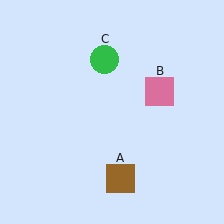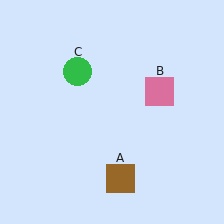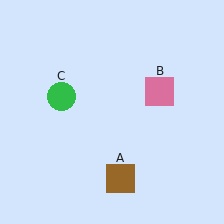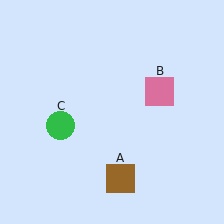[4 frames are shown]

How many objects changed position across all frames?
1 object changed position: green circle (object C).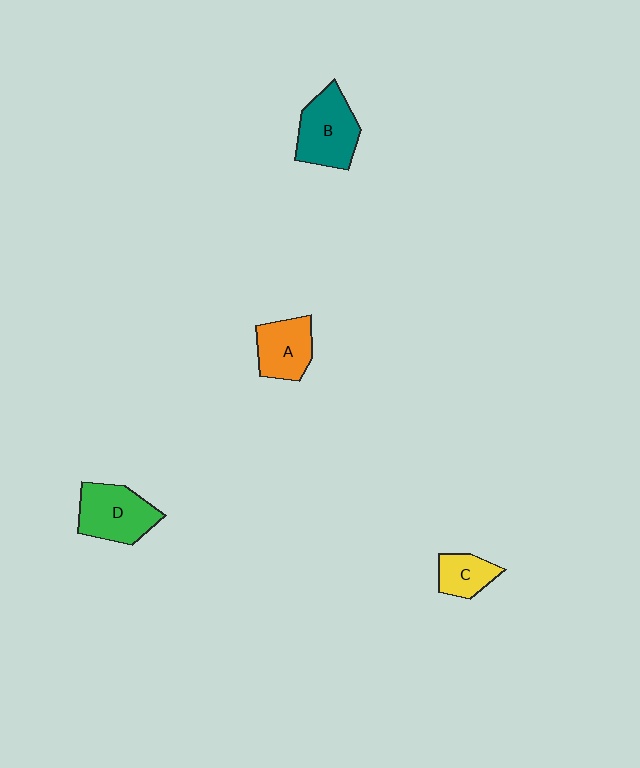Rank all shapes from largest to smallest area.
From largest to smallest: B (teal), D (green), A (orange), C (yellow).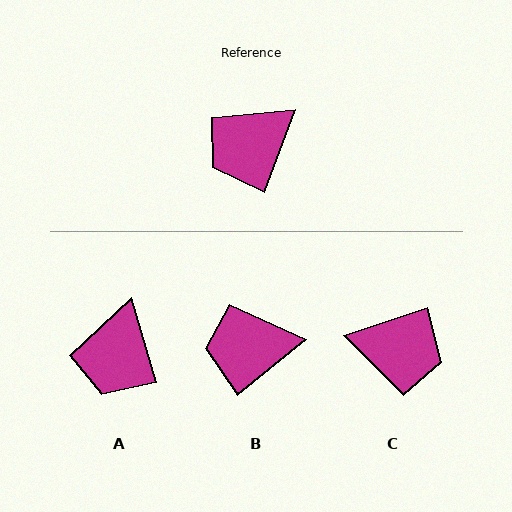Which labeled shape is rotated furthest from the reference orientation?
C, about 130 degrees away.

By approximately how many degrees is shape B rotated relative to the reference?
Approximately 30 degrees clockwise.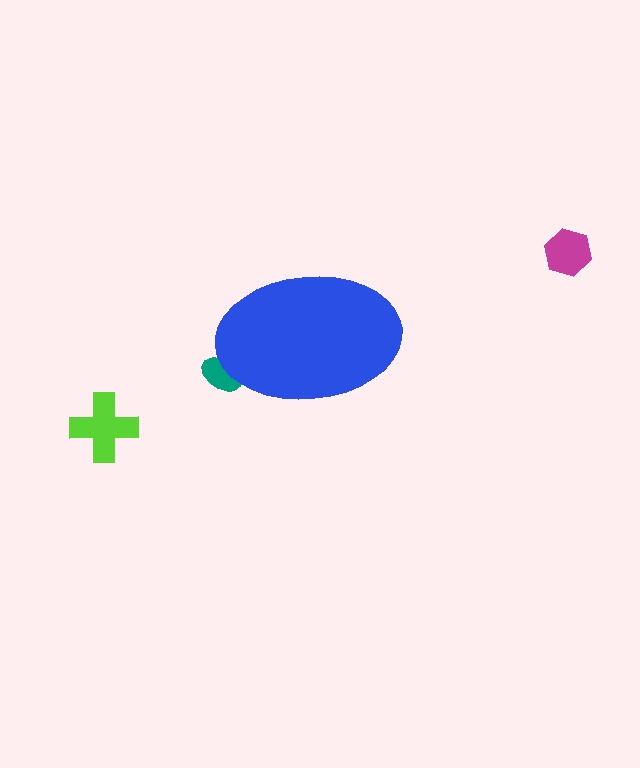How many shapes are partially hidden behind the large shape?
1 shape is partially hidden.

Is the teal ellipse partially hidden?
Yes, the teal ellipse is partially hidden behind the blue ellipse.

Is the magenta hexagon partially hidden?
No, the magenta hexagon is fully visible.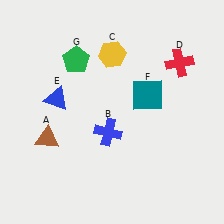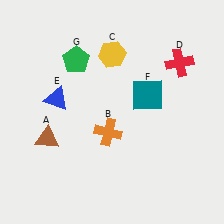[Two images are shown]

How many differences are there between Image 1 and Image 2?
There is 1 difference between the two images.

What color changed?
The cross (B) changed from blue in Image 1 to orange in Image 2.